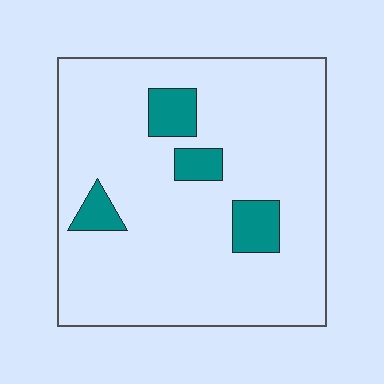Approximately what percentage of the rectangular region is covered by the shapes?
Approximately 10%.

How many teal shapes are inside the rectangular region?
4.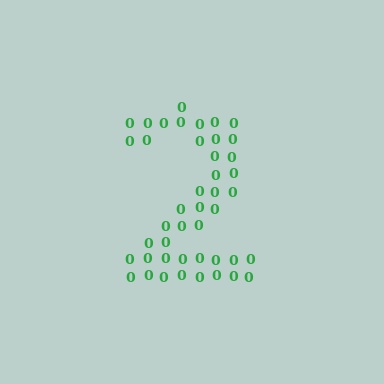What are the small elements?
The small elements are digit 0's.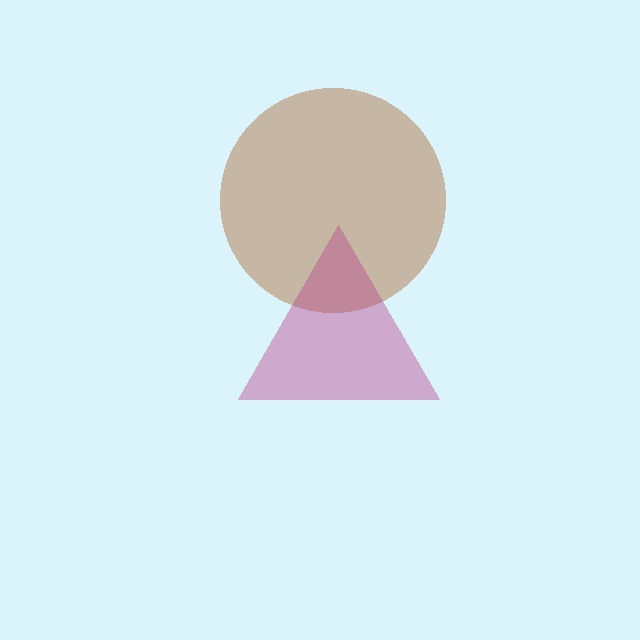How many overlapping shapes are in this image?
There are 2 overlapping shapes in the image.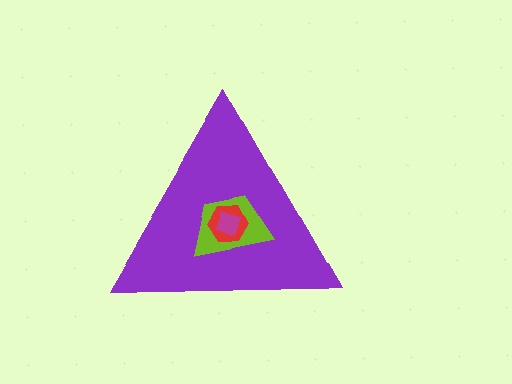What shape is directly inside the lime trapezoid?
The red hexagon.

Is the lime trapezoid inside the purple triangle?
Yes.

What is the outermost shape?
The purple triangle.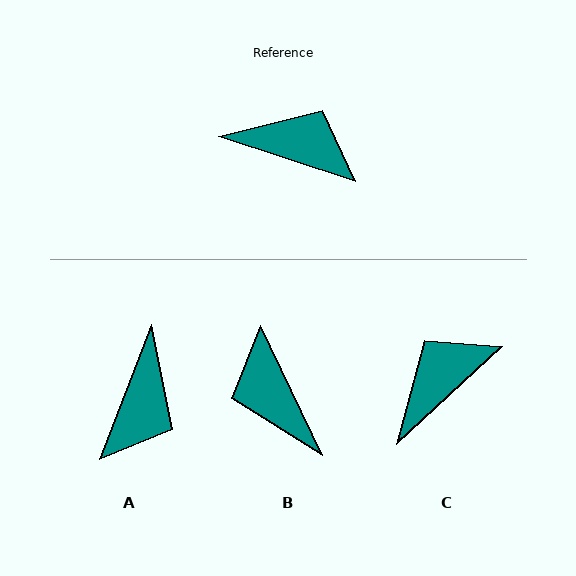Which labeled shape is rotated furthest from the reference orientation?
B, about 133 degrees away.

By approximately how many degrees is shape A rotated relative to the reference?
Approximately 93 degrees clockwise.